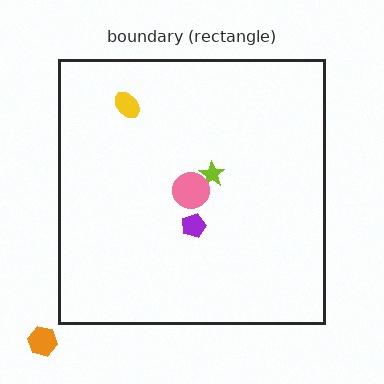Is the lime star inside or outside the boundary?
Inside.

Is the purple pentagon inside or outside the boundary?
Inside.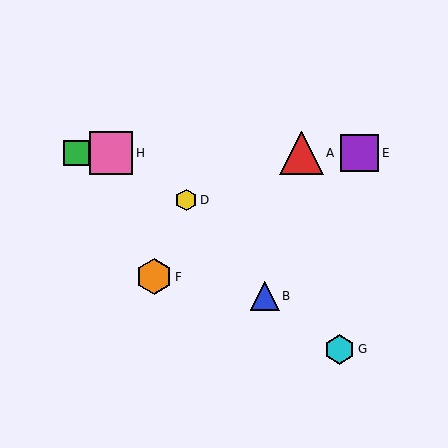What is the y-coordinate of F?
Object F is at y≈277.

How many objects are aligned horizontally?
4 objects (A, C, E, H) are aligned horizontally.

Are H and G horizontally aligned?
No, H is at y≈153 and G is at y≈349.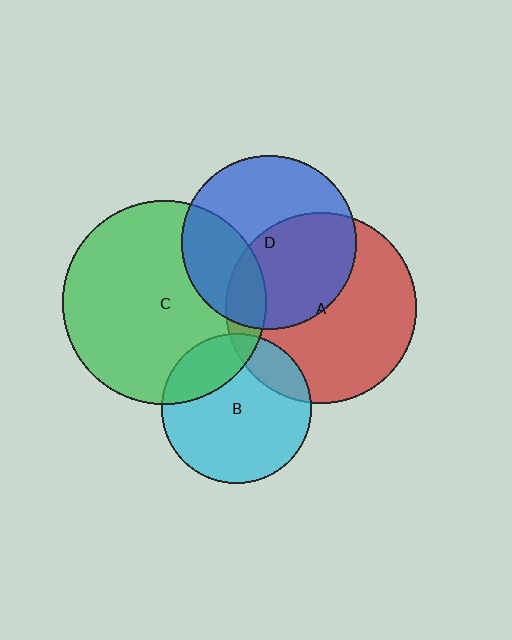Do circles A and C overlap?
Yes.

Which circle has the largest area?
Circle C (green).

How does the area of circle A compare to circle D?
Approximately 1.2 times.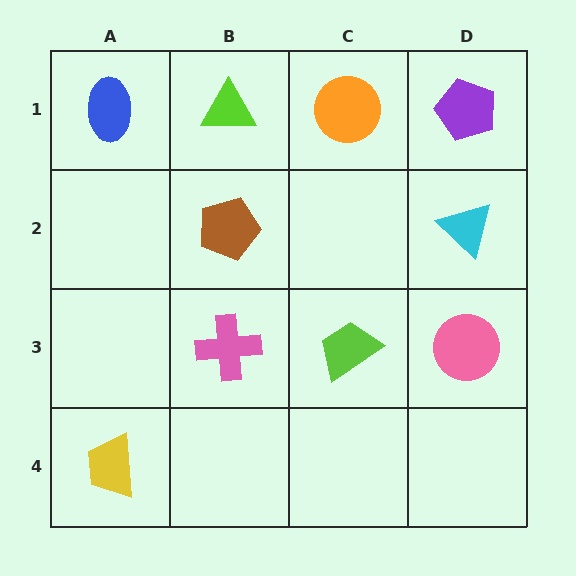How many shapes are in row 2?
2 shapes.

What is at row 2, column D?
A cyan triangle.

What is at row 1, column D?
A purple pentagon.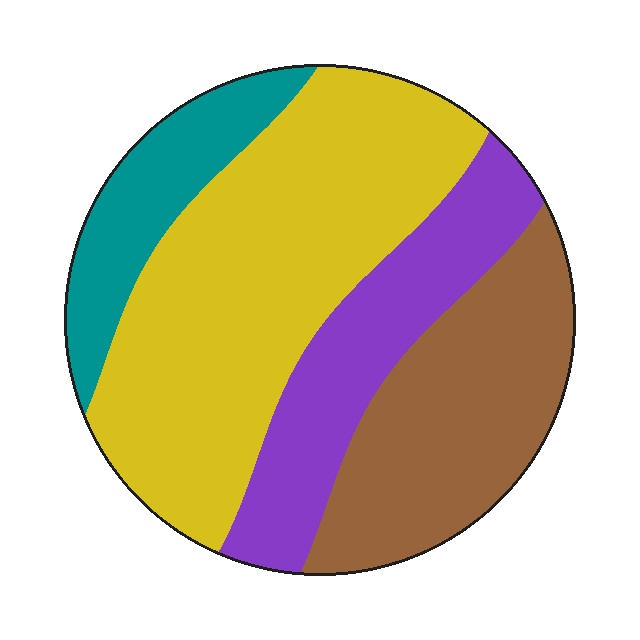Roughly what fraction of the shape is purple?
Purple covers about 20% of the shape.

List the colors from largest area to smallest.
From largest to smallest: yellow, brown, purple, teal.